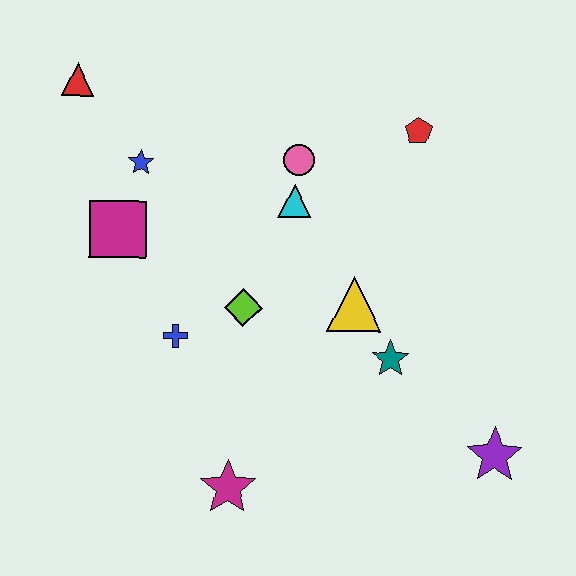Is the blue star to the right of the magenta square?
Yes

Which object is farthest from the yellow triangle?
The red triangle is farthest from the yellow triangle.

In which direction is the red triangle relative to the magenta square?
The red triangle is above the magenta square.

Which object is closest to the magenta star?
The blue cross is closest to the magenta star.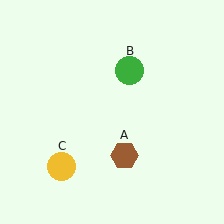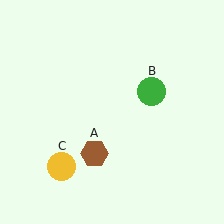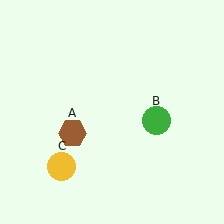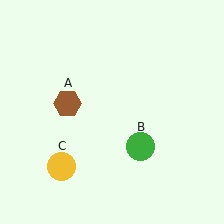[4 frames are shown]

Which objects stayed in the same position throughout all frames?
Yellow circle (object C) remained stationary.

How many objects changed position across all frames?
2 objects changed position: brown hexagon (object A), green circle (object B).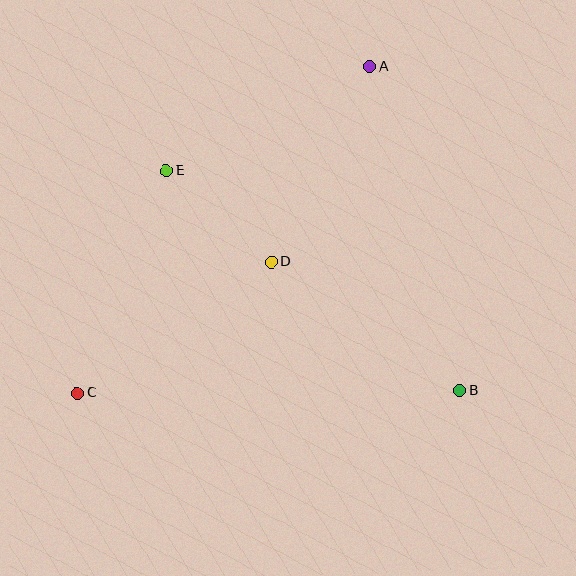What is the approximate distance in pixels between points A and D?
The distance between A and D is approximately 219 pixels.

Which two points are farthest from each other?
Points A and C are farthest from each other.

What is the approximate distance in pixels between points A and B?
The distance between A and B is approximately 337 pixels.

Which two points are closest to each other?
Points D and E are closest to each other.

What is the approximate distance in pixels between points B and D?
The distance between B and D is approximately 228 pixels.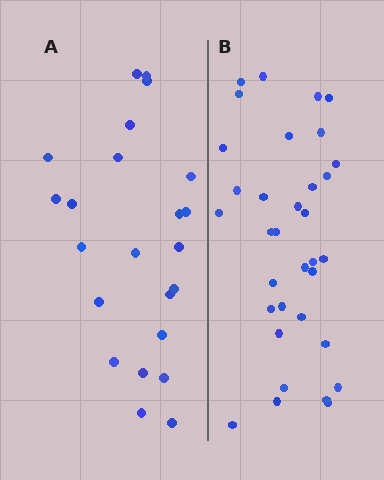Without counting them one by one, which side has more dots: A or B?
Region B (the right region) has more dots.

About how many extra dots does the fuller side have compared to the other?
Region B has roughly 12 or so more dots than region A.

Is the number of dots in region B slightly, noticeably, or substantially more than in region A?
Region B has substantially more. The ratio is roughly 1.5 to 1.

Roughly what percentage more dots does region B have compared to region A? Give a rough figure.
About 50% more.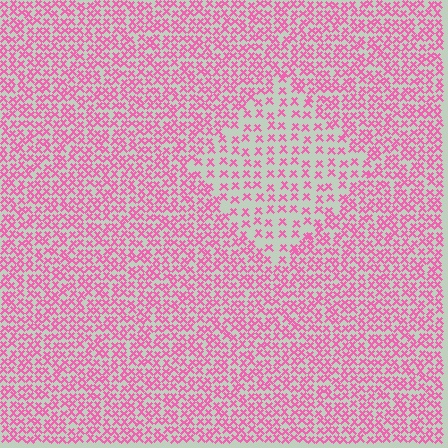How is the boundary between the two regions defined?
The boundary is defined by a change in element density (approximately 2.0x ratio). All elements are the same color, size, and shape.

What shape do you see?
I see a diamond.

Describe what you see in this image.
The image contains small pink elements arranged at two different densities. A diamond-shaped region is visible where the elements are less densely packed than the surrounding area.